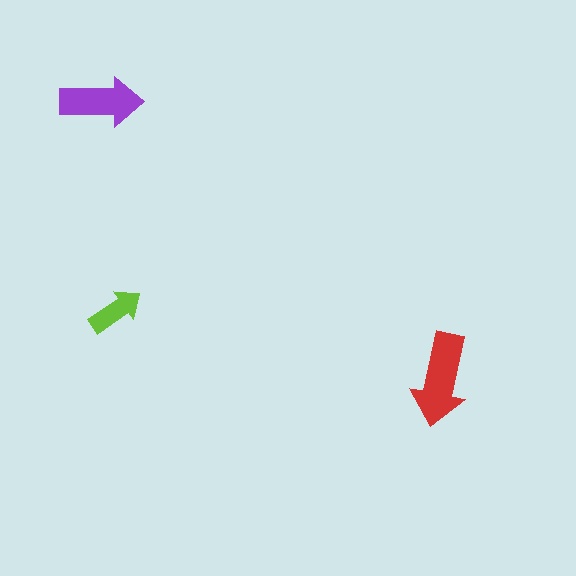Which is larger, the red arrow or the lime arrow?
The red one.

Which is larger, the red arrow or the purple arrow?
The red one.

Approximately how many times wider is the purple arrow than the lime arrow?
About 1.5 times wider.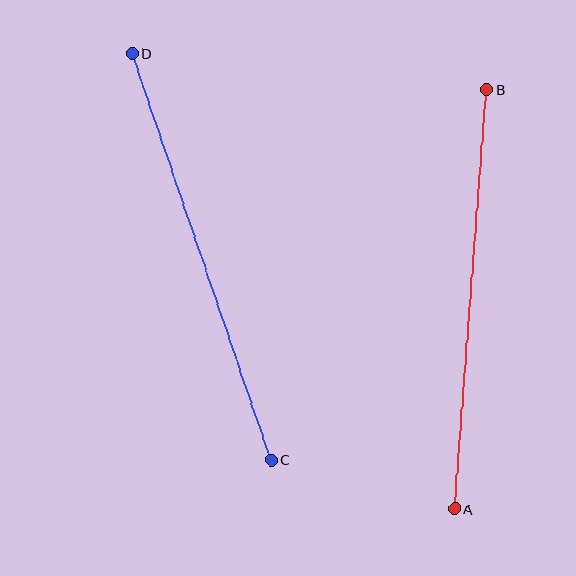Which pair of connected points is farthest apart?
Points C and D are farthest apart.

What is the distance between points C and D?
The distance is approximately 429 pixels.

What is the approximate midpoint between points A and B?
The midpoint is at approximately (471, 299) pixels.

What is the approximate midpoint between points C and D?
The midpoint is at approximately (202, 256) pixels.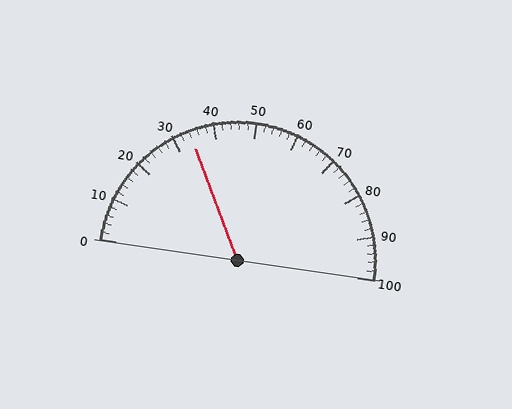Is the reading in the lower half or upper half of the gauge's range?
The reading is in the lower half of the range (0 to 100).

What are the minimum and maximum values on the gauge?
The gauge ranges from 0 to 100.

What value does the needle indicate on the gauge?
The needle indicates approximately 34.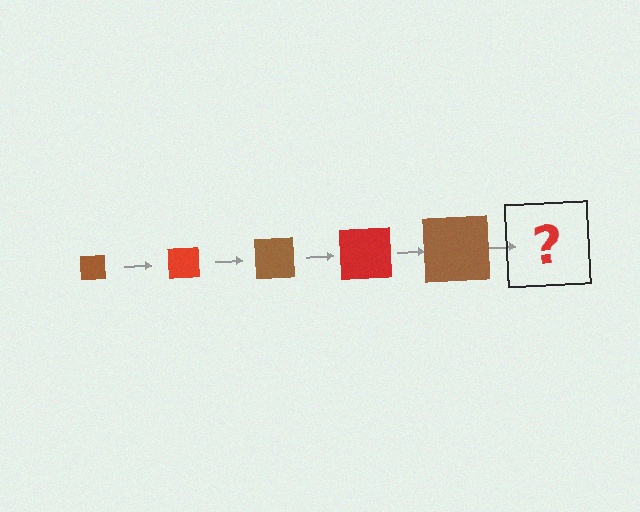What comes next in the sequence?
The next element should be a red square, larger than the previous one.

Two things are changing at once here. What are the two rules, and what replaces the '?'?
The two rules are that the square grows larger each step and the color cycles through brown and red. The '?' should be a red square, larger than the previous one.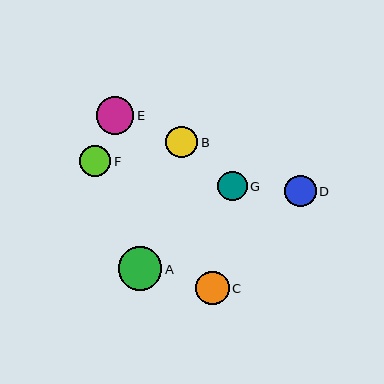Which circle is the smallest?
Circle G is the smallest with a size of approximately 29 pixels.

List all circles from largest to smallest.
From largest to smallest: A, E, C, B, F, D, G.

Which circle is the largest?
Circle A is the largest with a size of approximately 44 pixels.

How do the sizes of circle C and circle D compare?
Circle C and circle D are approximately the same size.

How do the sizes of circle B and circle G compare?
Circle B and circle G are approximately the same size.